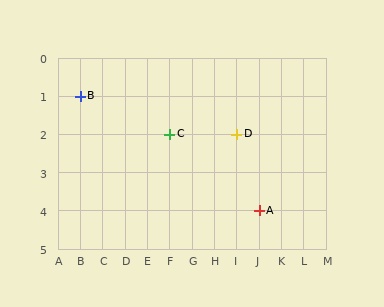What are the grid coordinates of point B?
Point B is at grid coordinates (B, 1).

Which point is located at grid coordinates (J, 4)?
Point A is at (J, 4).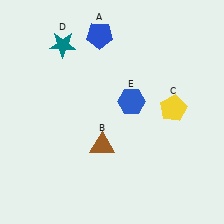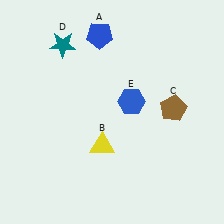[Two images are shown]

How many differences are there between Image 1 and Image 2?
There are 2 differences between the two images.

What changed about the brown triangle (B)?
In Image 1, B is brown. In Image 2, it changed to yellow.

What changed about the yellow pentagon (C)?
In Image 1, C is yellow. In Image 2, it changed to brown.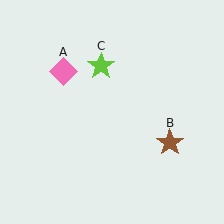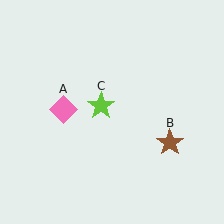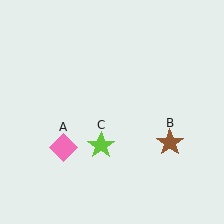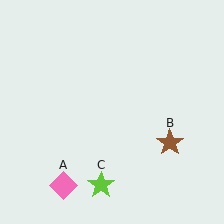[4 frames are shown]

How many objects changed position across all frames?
2 objects changed position: pink diamond (object A), lime star (object C).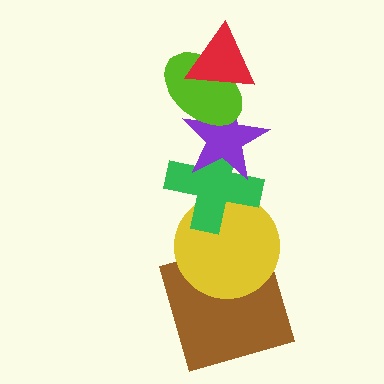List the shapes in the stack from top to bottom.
From top to bottom: the red triangle, the lime ellipse, the purple star, the green cross, the yellow circle, the brown square.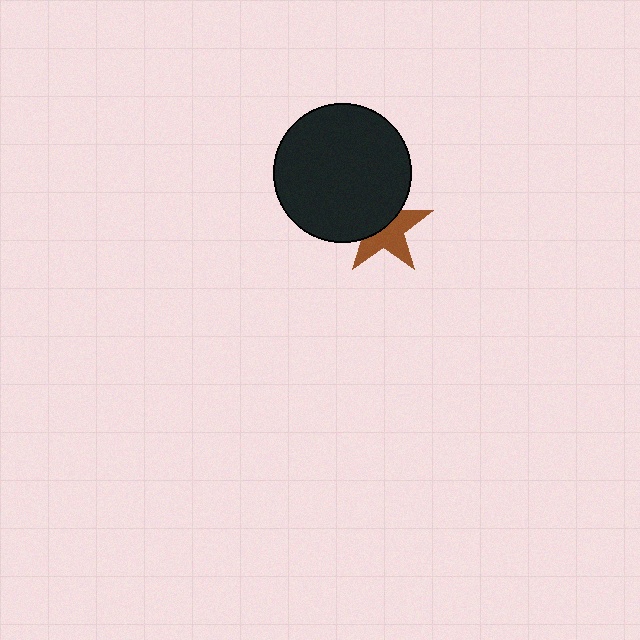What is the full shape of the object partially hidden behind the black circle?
The partially hidden object is a brown star.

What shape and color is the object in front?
The object in front is a black circle.